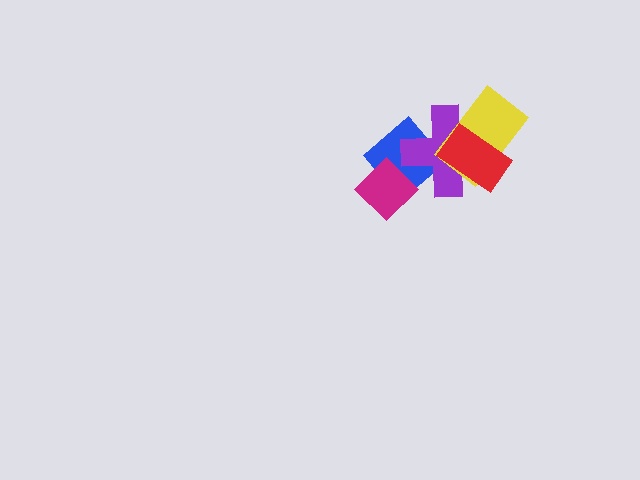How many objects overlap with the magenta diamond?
1 object overlaps with the magenta diamond.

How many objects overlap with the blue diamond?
2 objects overlap with the blue diamond.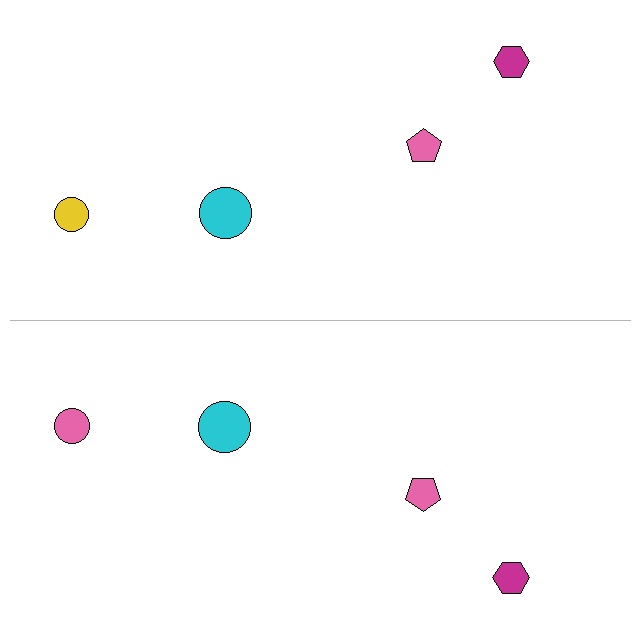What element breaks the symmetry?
The pink circle on the bottom side breaks the symmetry — its mirror counterpart is yellow.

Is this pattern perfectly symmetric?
No, the pattern is not perfectly symmetric. The pink circle on the bottom side breaks the symmetry — its mirror counterpart is yellow.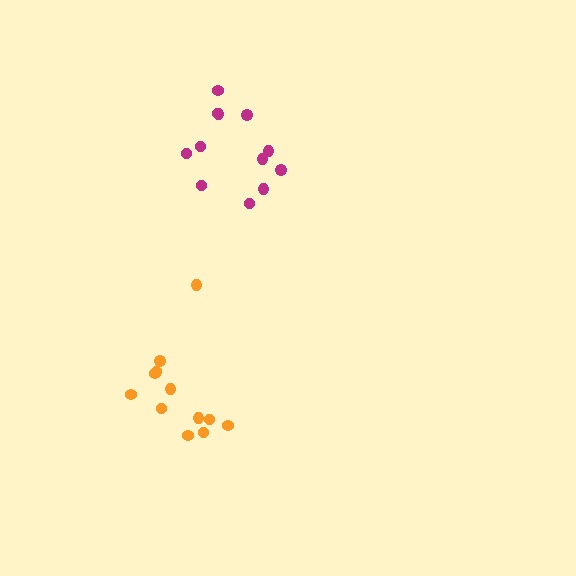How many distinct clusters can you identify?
There are 2 distinct clusters.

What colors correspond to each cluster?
The clusters are colored: magenta, orange.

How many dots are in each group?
Group 1: 12 dots, Group 2: 12 dots (24 total).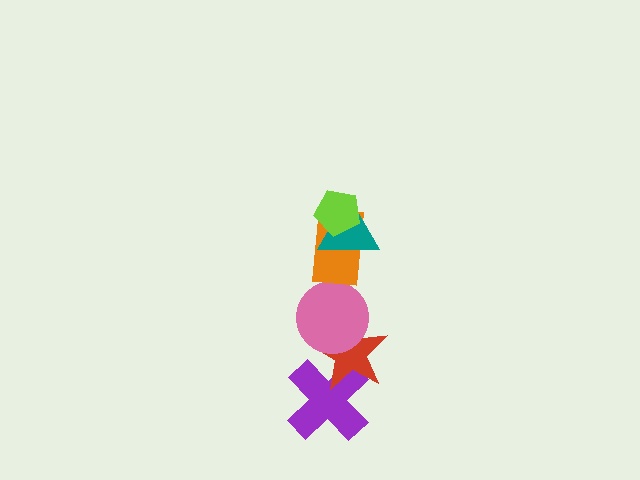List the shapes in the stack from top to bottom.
From top to bottom: the lime pentagon, the teal triangle, the orange rectangle, the pink circle, the red star, the purple cross.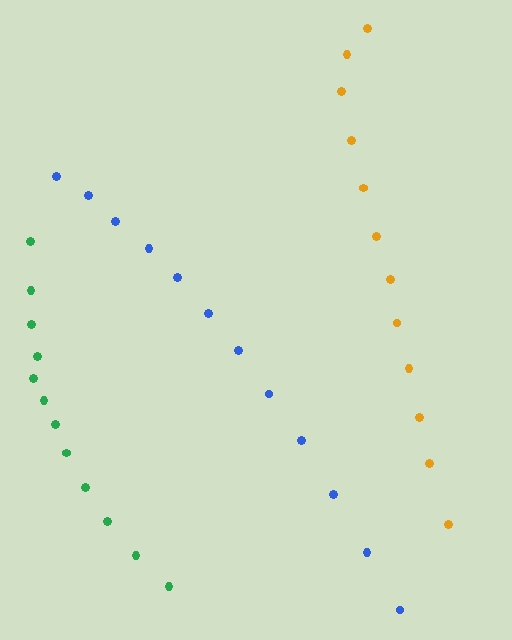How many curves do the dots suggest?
There are 3 distinct paths.